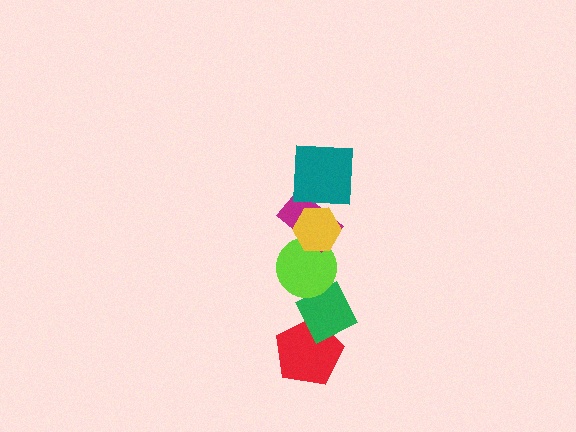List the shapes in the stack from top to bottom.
From top to bottom: the teal square, the yellow hexagon, the magenta rectangle, the lime circle, the green diamond, the red pentagon.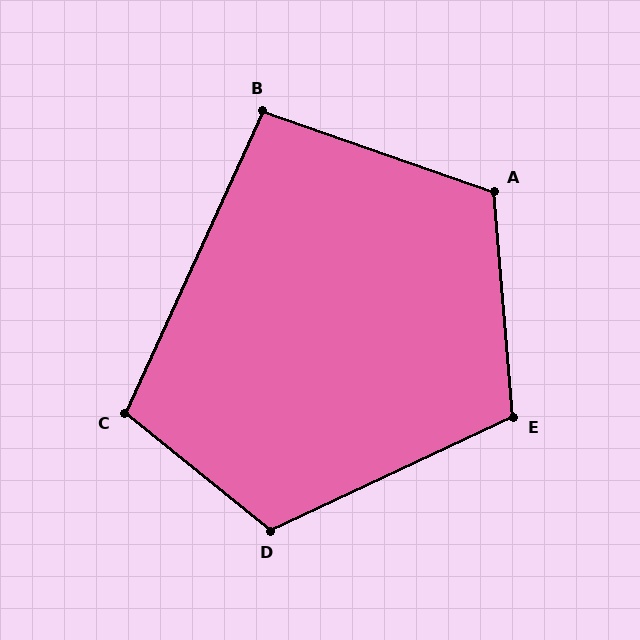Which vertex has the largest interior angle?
D, at approximately 116 degrees.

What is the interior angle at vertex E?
Approximately 110 degrees (obtuse).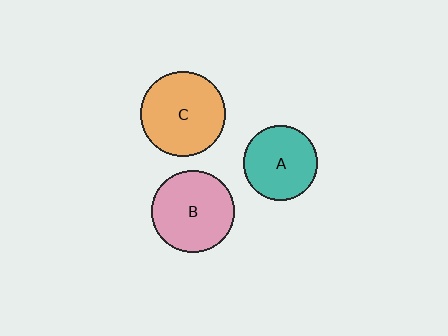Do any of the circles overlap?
No, none of the circles overlap.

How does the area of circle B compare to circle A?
Approximately 1.2 times.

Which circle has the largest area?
Circle C (orange).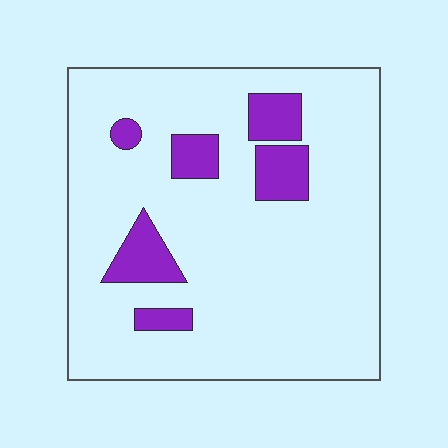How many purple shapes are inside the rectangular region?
6.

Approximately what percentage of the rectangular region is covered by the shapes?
Approximately 15%.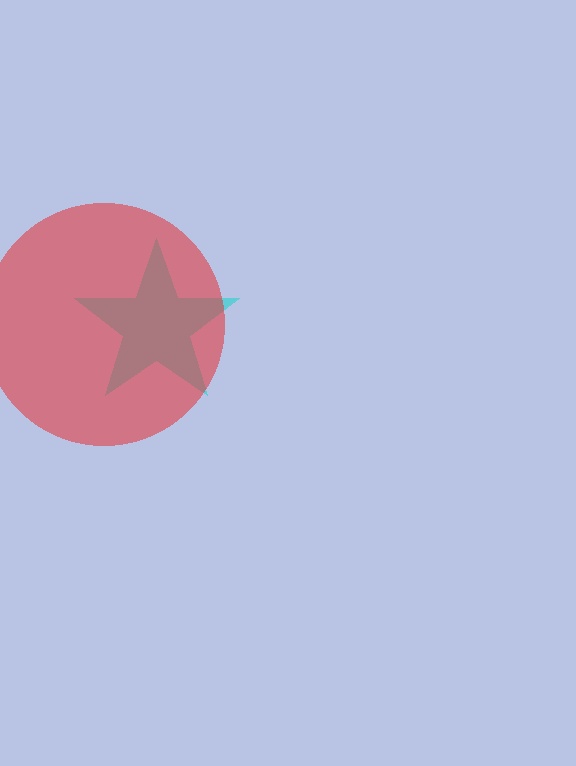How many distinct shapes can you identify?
There are 2 distinct shapes: a cyan star, a red circle.